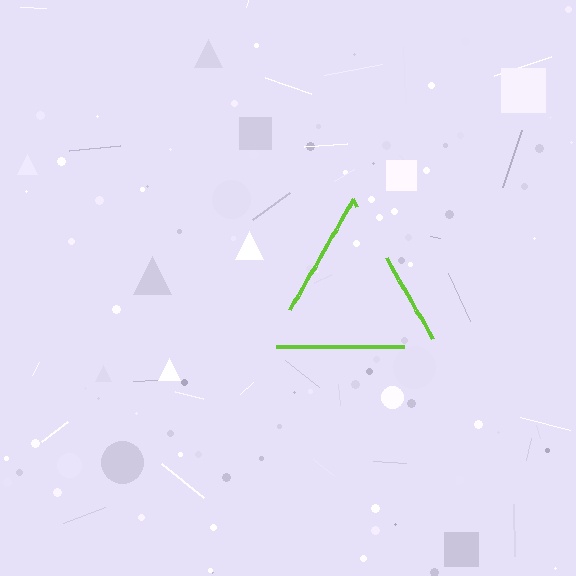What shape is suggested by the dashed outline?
The dashed outline suggests a triangle.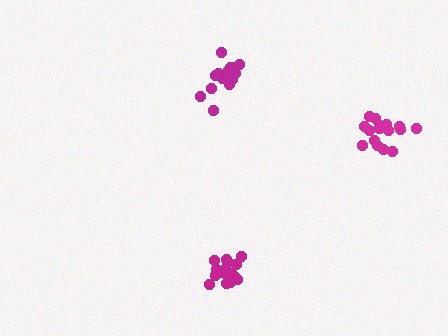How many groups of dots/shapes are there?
There are 3 groups.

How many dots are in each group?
Group 1: 16 dots, Group 2: 15 dots, Group 3: 19 dots (50 total).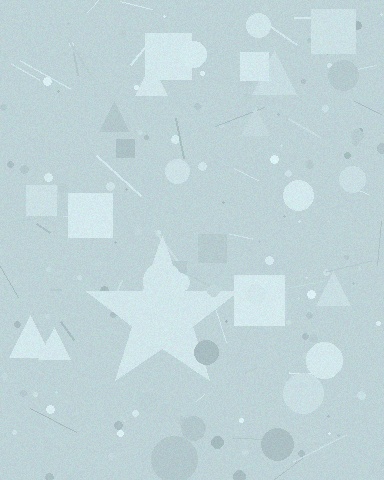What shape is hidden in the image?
A star is hidden in the image.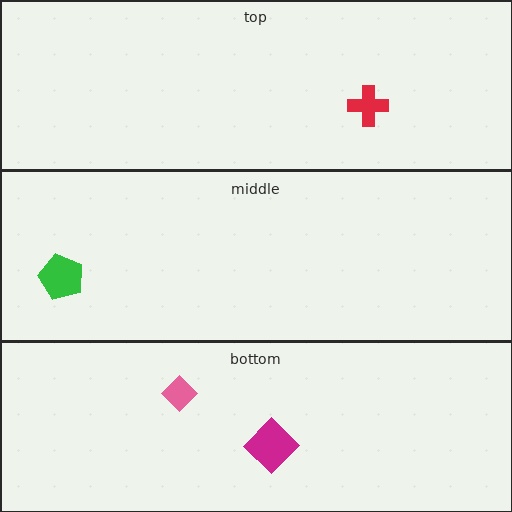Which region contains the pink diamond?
The bottom region.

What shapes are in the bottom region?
The pink diamond, the magenta diamond.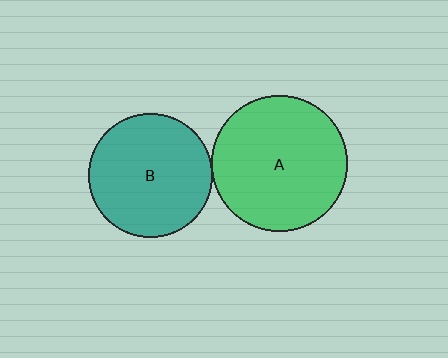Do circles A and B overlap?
Yes.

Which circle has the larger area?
Circle A (green).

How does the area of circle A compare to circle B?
Approximately 1.2 times.